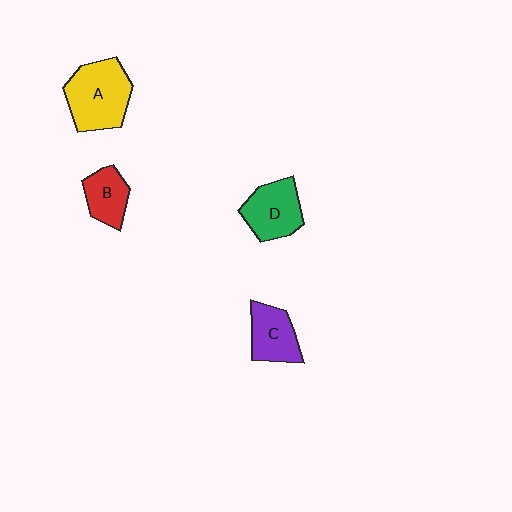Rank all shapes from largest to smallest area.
From largest to smallest: A (yellow), D (green), C (purple), B (red).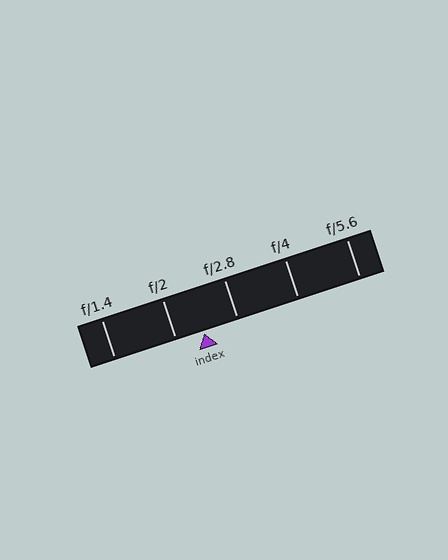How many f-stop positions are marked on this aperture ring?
There are 5 f-stop positions marked.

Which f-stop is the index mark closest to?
The index mark is closest to f/2.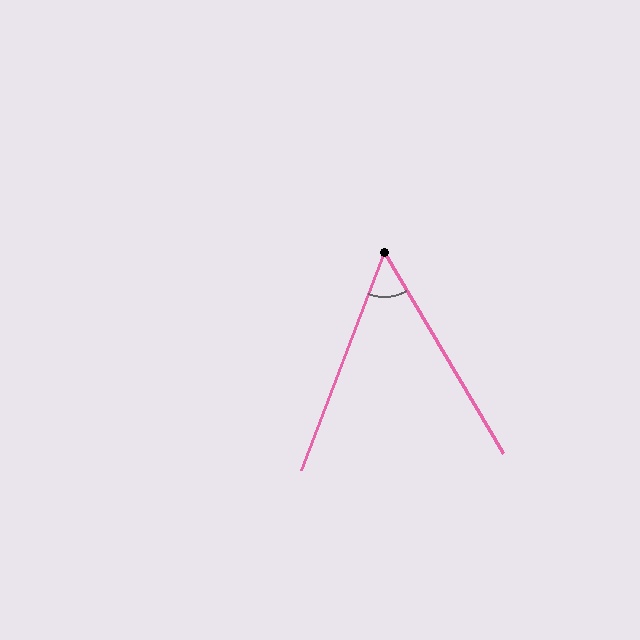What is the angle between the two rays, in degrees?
Approximately 52 degrees.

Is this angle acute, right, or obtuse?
It is acute.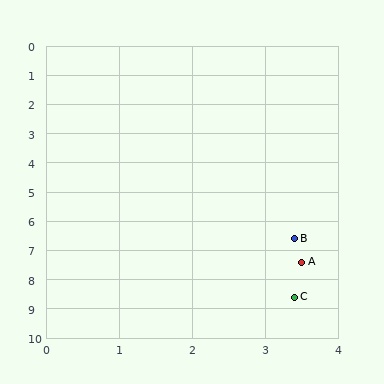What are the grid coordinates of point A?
Point A is at approximately (3.5, 7.4).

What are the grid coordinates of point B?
Point B is at approximately (3.4, 6.6).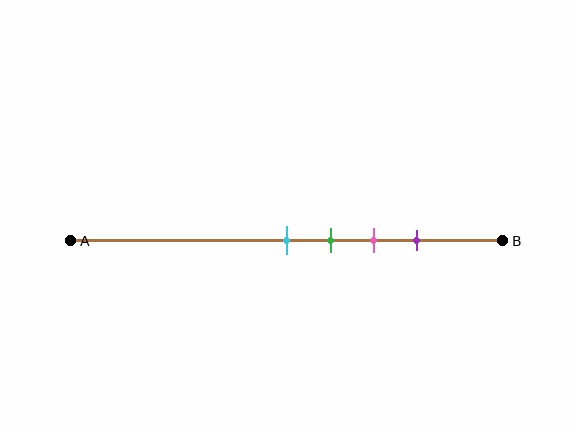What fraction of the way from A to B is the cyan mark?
The cyan mark is approximately 50% (0.5) of the way from A to B.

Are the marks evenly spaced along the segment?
Yes, the marks are approximately evenly spaced.